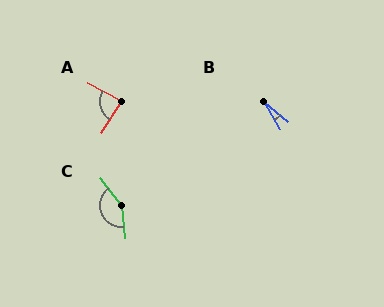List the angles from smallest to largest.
B (20°), A (86°), C (149°).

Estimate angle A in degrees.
Approximately 86 degrees.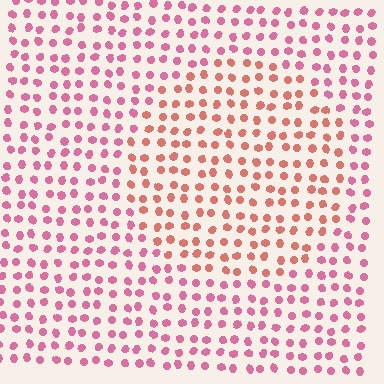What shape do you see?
I see a circle.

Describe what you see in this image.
The image is filled with small pink elements in a uniform arrangement. A circle-shaped region is visible where the elements are tinted to a slightly different hue, forming a subtle color boundary.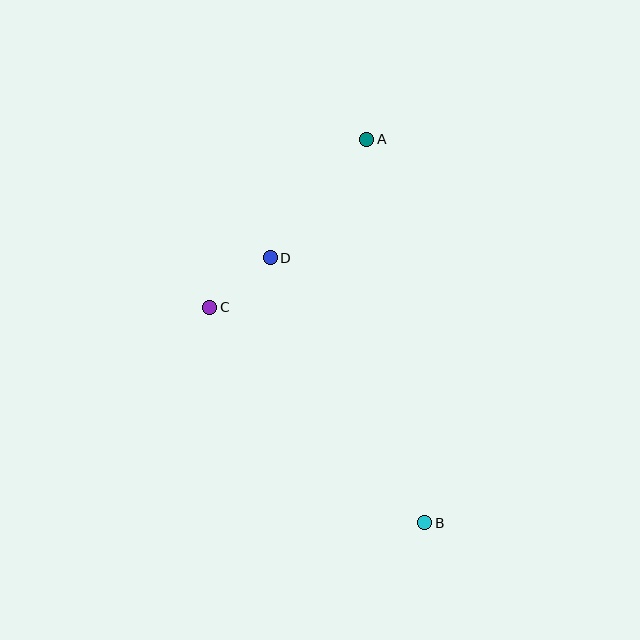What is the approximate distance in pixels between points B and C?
The distance between B and C is approximately 304 pixels.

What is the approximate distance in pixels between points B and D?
The distance between B and D is approximately 307 pixels.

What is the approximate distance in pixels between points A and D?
The distance between A and D is approximately 152 pixels.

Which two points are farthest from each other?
Points A and B are farthest from each other.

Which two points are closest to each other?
Points C and D are closest to each other.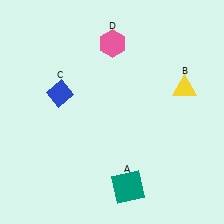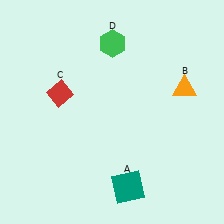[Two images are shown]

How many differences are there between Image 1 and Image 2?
There are 3 differences between the two images.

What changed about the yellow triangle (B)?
In Image 1, B is yellow. In Image 2, it changed to orange.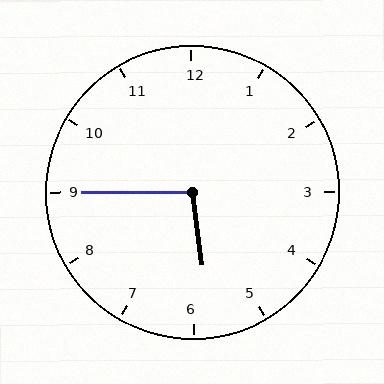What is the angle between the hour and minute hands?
Approximately 98 degrees.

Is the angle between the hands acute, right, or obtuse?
It is obtuse.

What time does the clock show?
5:45.